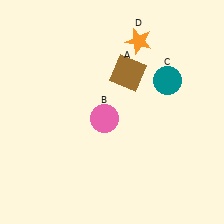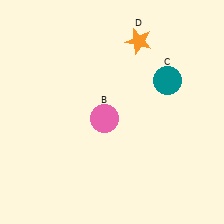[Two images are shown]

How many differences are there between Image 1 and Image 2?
There is 1 difference between the two images.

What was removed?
The brown square (A) was removed in Image 2.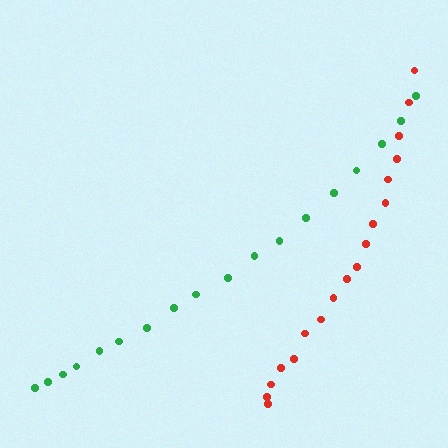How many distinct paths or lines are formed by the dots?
There are 2 distinct paths.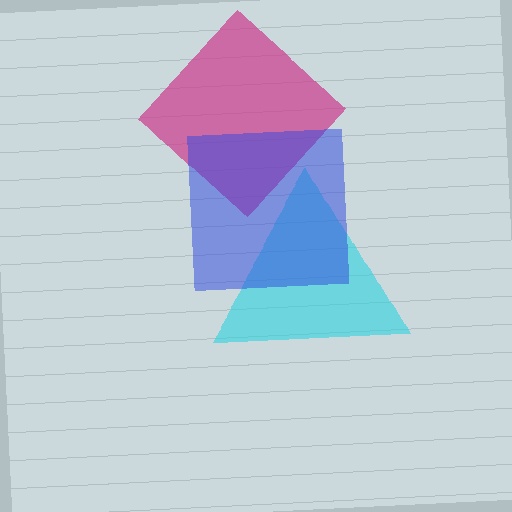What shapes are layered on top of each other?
The layered shapes are: a cyan triangle, a magenta diamond, a blue square.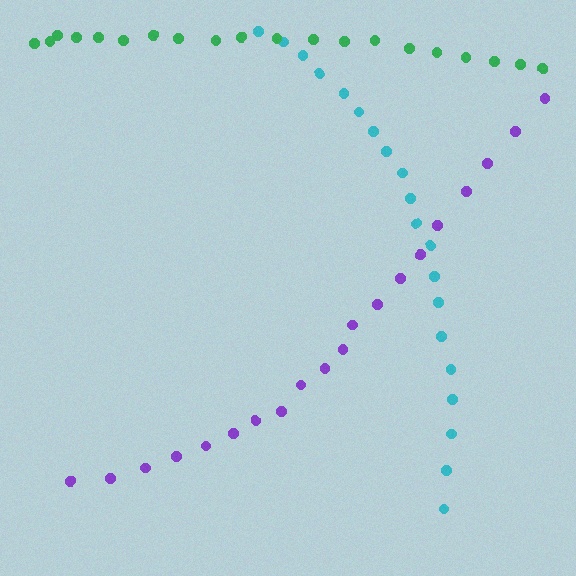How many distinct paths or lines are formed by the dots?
There are 3 distinct paths.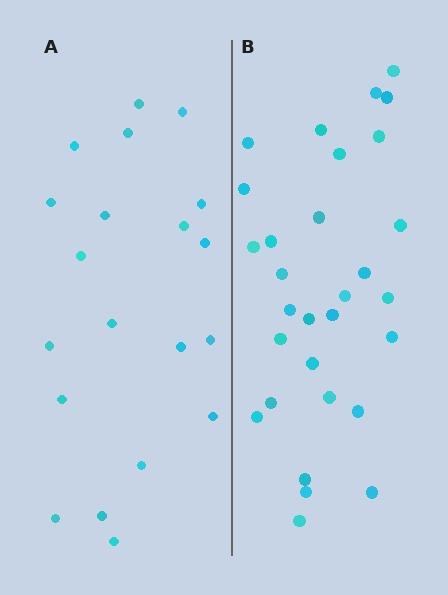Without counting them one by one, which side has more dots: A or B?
Region B (the right region) has more dots.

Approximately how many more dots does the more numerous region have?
Region B has roughly 10 or so more dots than region A.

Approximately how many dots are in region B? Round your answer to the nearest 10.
About 30 dots.